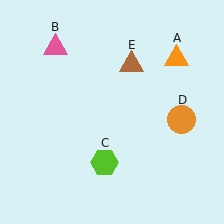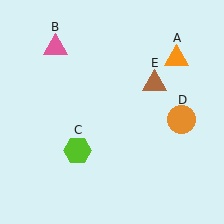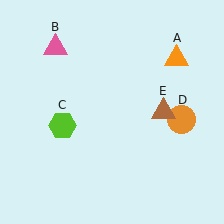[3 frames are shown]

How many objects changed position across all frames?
2 objects changed position: lime hexagon (object C), brown triangle (object E).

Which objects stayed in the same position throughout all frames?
Orange triangle (object A) and pink triangle (object B) and orange circle (object D) remained stationary.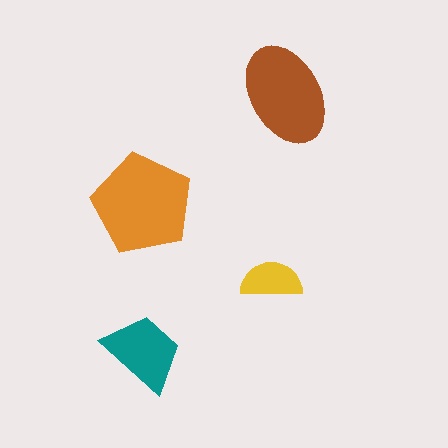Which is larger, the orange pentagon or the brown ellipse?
The orange pentagon.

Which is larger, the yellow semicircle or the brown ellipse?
The brown ellipse.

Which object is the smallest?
The yellow semicircle.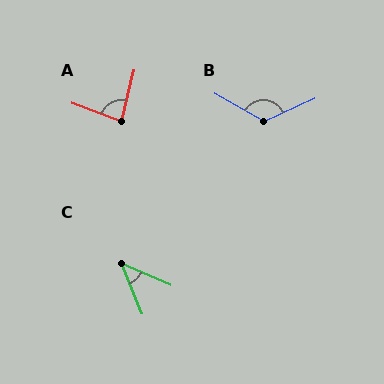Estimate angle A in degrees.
Approximately 83 degrees.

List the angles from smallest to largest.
C (44°), A (83°), B (126°).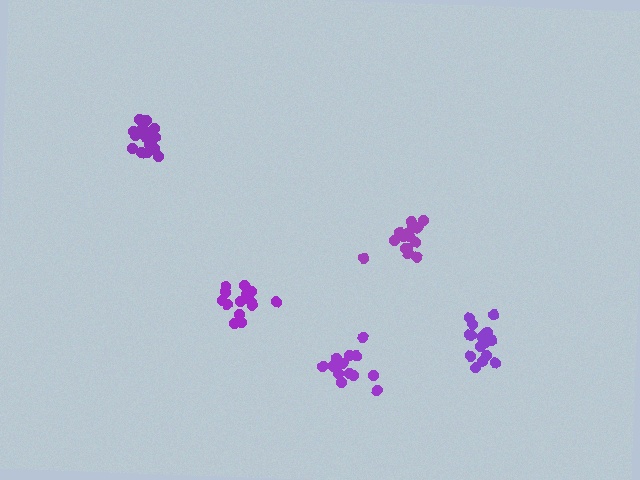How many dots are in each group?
Group 1: 14 dots, Group 2: 16 dots, Group 3: 19 dots, Group 4: 16 dots, Group 5: 14 dots (79 total).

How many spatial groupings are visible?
There are 5 spatial groupings.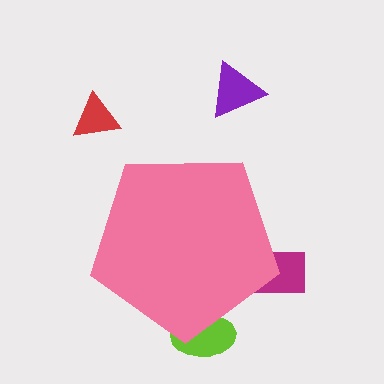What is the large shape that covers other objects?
A pink pentagon.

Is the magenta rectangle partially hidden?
Yes, the magenta rectangle is partially hidden behind the pink pentagon.